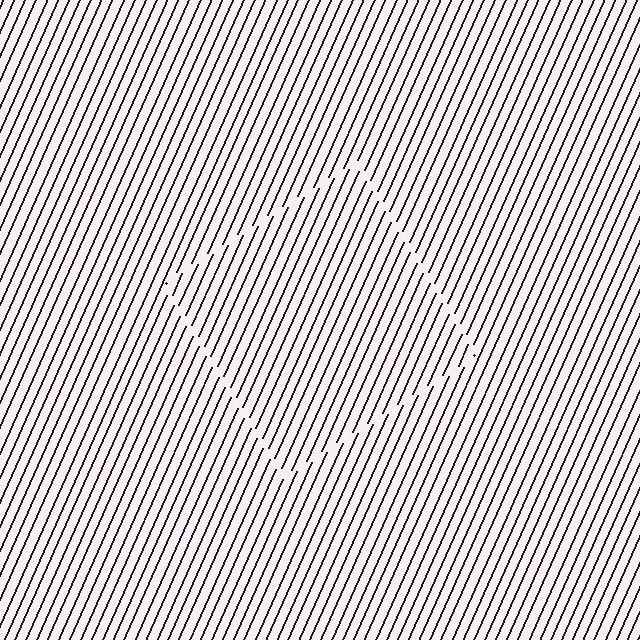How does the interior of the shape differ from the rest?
The interior of the shape contains the same grating, shifted by half a period — the contour is defined by the phase discontinuity where line-ends from the inner and outer gratings abut.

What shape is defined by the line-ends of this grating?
An illusory square. The interior of the shape contains the same grating, shifted by half a period — the contour is defined by the phase discontinuity where line-ends from the inner and outer gratings abut.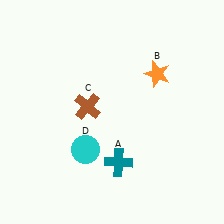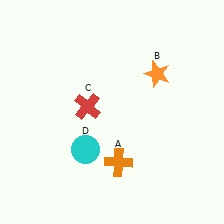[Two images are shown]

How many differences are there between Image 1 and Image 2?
There are 2 differences between the two images.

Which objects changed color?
A changed from teal to orange. C changed from brown to red.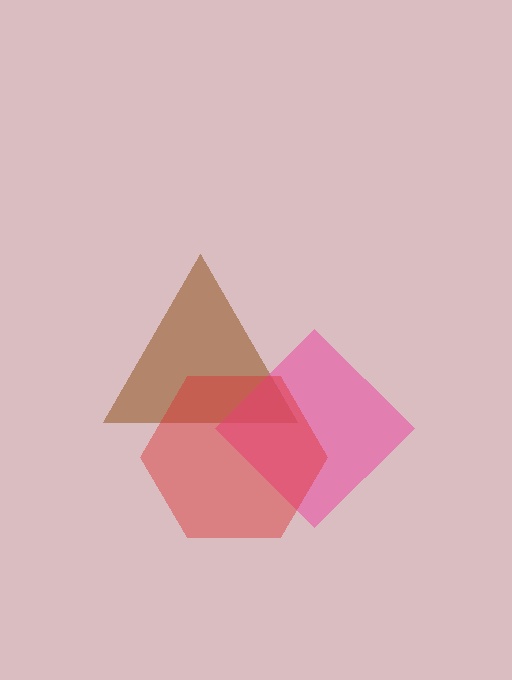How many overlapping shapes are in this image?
There are 3 overlapping shapes in the image.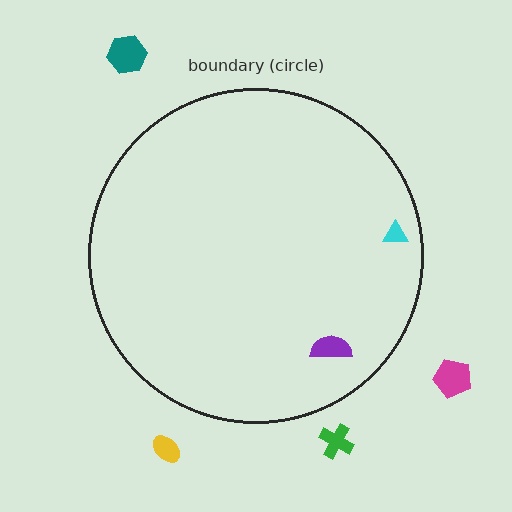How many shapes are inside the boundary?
2 inside, 4 outside.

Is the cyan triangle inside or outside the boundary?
Inside.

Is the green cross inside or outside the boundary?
Outside.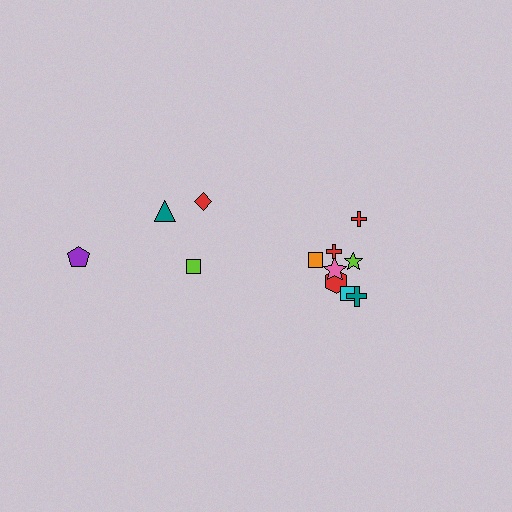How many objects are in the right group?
There are 8 objects.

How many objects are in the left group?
There are 4 objects.